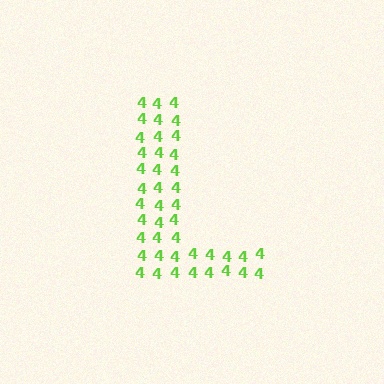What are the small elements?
The small elements are digit 4's.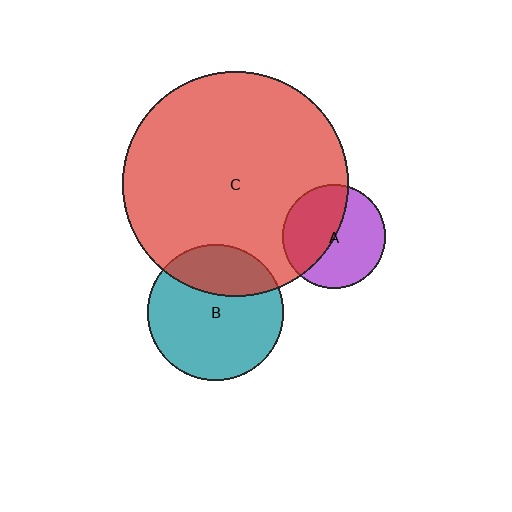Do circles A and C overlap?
Yes.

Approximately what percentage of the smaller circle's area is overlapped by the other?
Approximately 45%.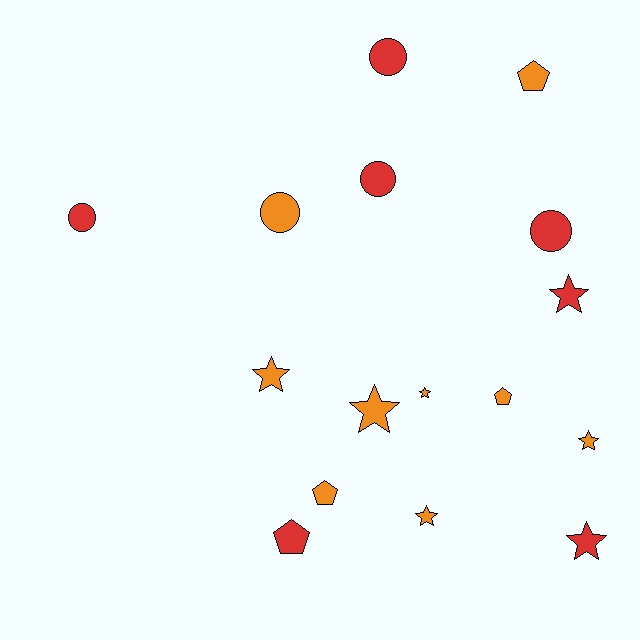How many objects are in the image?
There are 16 objects.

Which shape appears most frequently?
Star, with 7 objects.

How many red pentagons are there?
There is 1 red pentagon.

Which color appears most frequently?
Orange, with 9 objects.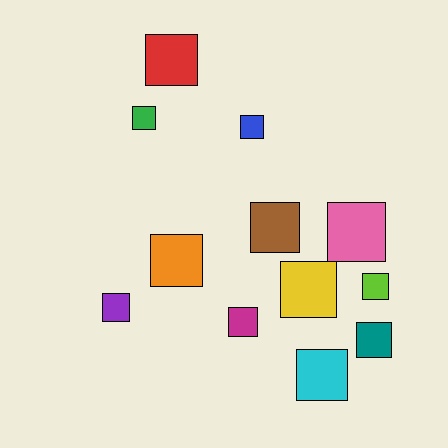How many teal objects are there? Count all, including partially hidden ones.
There is 1 teal object.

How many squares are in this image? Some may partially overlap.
There are 12 squares.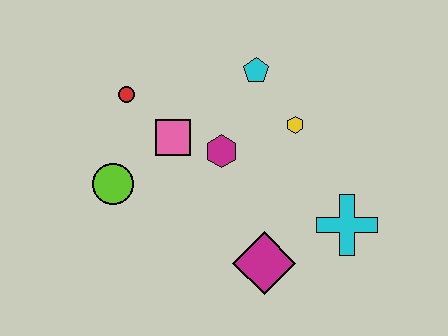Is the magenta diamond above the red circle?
No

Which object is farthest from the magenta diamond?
The red circle is farthest from the magenta diamond.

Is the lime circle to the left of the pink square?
Yes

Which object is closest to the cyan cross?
The magenta diamond is closest to the cyan cross.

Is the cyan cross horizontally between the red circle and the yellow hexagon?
No